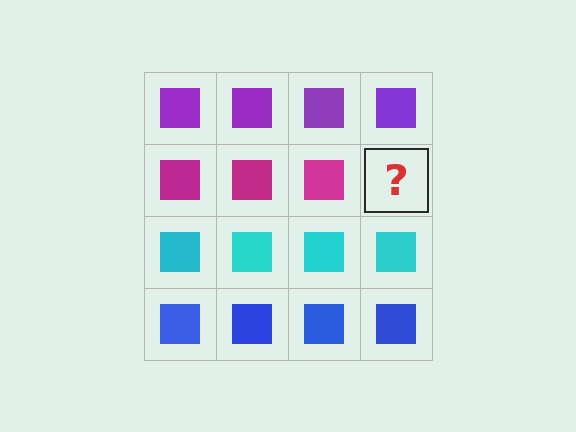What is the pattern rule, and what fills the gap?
The rule is that each row has a consistent color. The gap should be filled with a magenta square.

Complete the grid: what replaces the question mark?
The question mark should be replaced with a magenta square.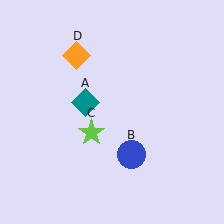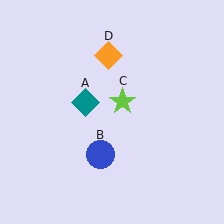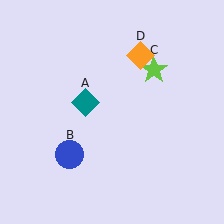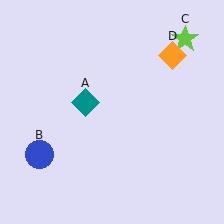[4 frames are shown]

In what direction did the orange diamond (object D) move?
The orange diamond (object D) moved right.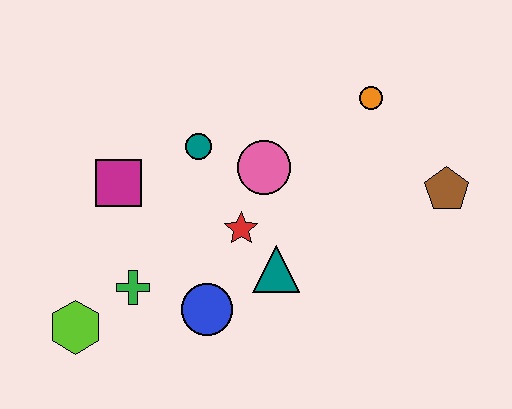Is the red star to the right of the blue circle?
Yes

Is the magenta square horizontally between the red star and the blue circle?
No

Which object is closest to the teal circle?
The pink circle is closest to the teal circle.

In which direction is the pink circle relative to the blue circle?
The pink circle is above the blue circle.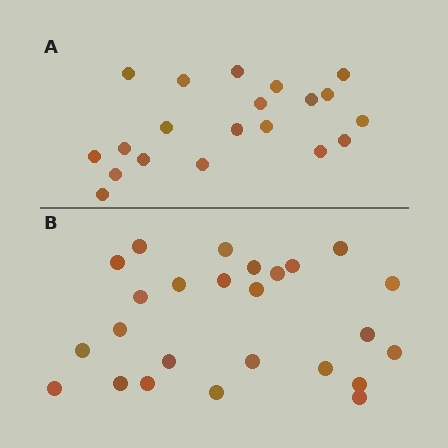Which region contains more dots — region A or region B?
Region B (the bottom region) has more dots.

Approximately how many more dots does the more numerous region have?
Region B has about 5 more dots than region A.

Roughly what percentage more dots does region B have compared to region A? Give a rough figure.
About 25% more.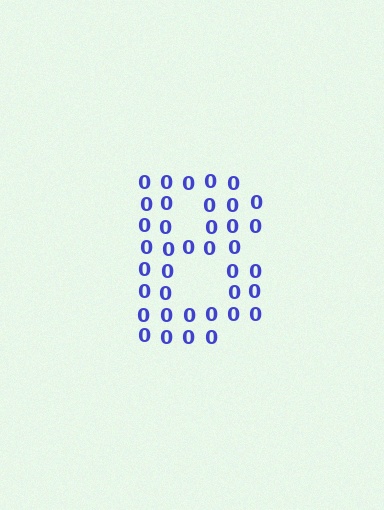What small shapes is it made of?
It is made of small digit 0's.